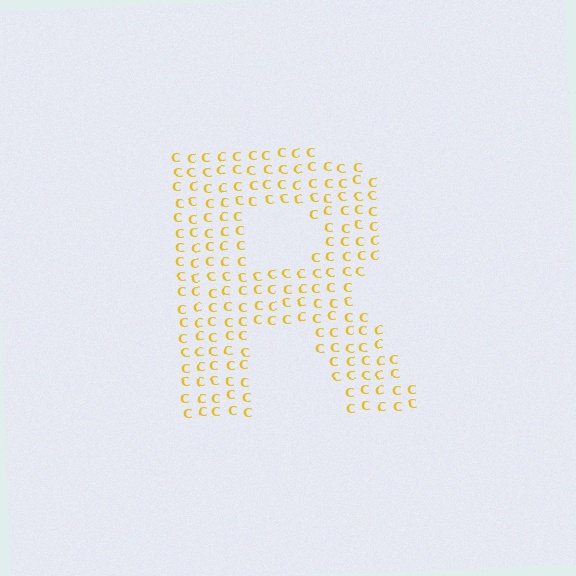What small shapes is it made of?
It is made of small letter C's.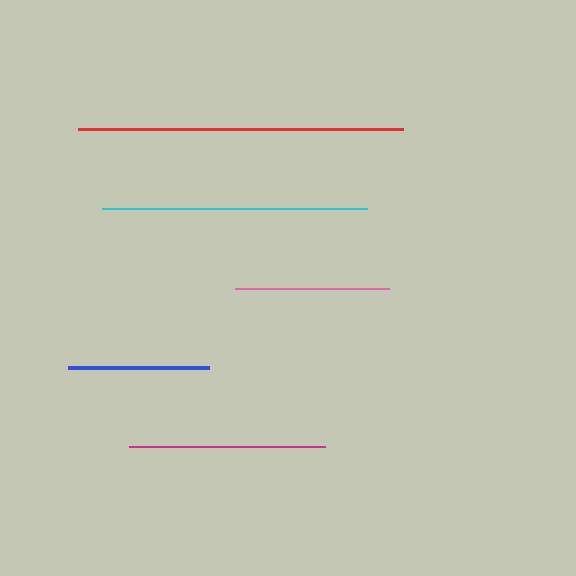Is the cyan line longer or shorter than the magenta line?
The cyan line is longer than the magenta line.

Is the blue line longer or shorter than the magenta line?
The magenta line is longer than the blue line.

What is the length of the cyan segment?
The cyan segment is approximately 264 pixels long.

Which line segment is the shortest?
The blue line is the shortest at approximately 141 pixels.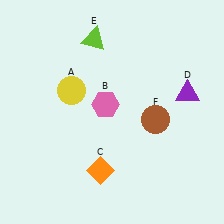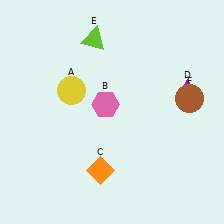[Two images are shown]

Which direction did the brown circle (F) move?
The brown circle (F) moved right.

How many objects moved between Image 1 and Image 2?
1 object moved between the two images.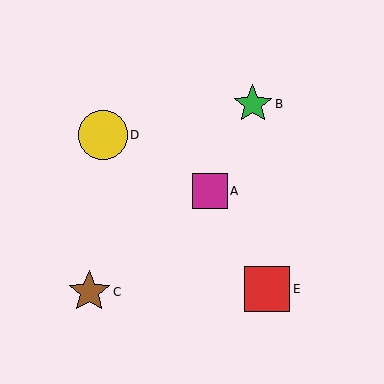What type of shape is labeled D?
Shape D is a yellow circle.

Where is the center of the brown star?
The center of the brown star is at (89, 292).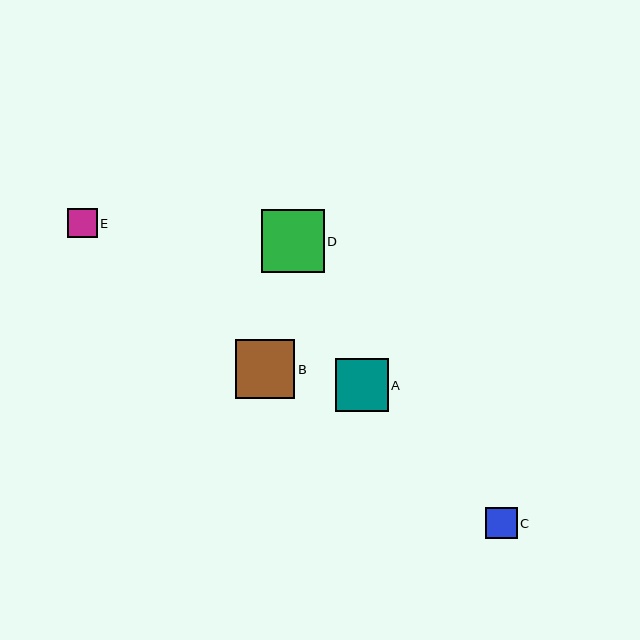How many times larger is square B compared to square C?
Square B is approximately 1.9 times the size of square C.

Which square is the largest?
Square D is the largest with a size of approximately 63 pixels.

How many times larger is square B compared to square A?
Square B is approximately 1.1 times the size of square A.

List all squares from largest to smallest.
From largest to smallest: D, B, A, C, E.